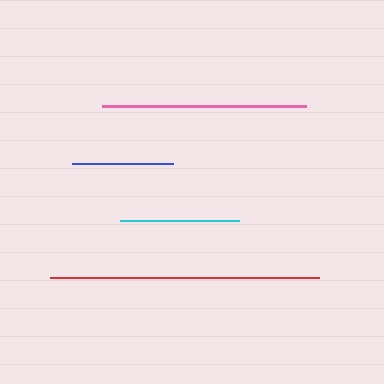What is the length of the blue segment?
The blue segment is approximately 101 pixels long.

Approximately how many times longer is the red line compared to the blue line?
The red line is approximately 2.7 times the length of the blue line.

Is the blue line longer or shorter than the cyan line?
The cyan line is longer than the blue line.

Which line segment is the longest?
The red line is the longest at approximately 270 pixels.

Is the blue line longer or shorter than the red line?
The red line is longer than the blue line.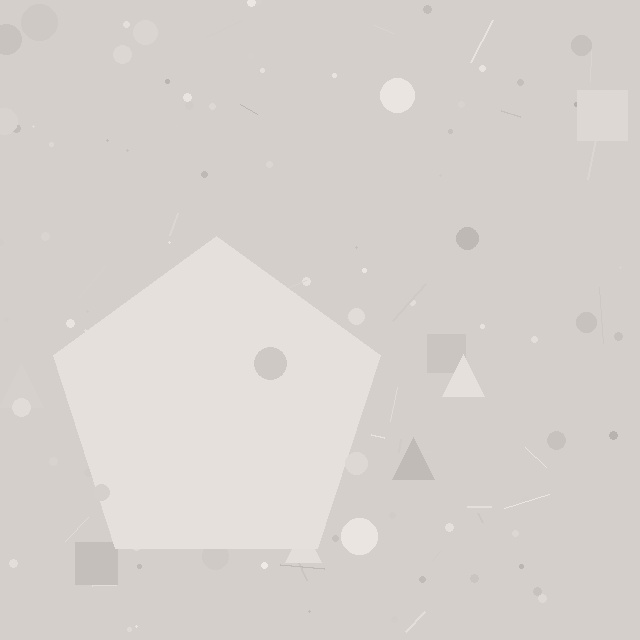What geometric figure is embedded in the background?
A pentagon is embedded in the background.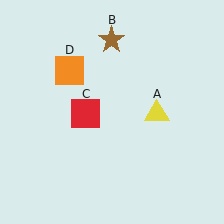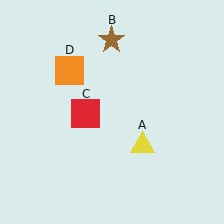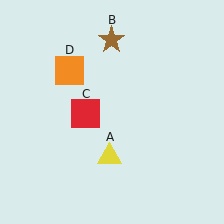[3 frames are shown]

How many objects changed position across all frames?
1 object changed position: yellow triangle (object A).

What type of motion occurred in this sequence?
The yellow triangle (object A) rotated clockwise around the center of the scene.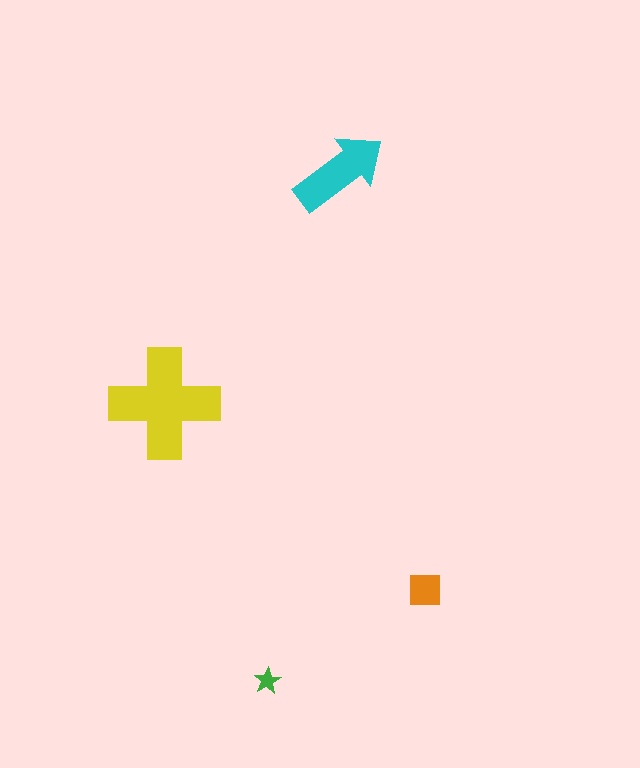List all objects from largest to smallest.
The yellow cross, the cyan arrow, the orange square, the green star.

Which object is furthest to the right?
The orange square is rightmost.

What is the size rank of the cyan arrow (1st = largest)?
2nd.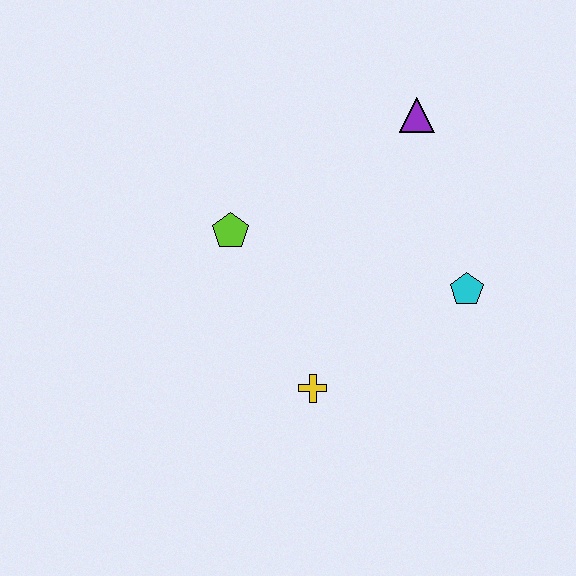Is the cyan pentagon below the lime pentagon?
Yes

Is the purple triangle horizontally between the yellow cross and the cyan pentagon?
Yes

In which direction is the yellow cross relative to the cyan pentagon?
The yellow cross is to the left of the cyan pentagon.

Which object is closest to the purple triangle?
The cyan pentagon is closest to the purple triangle.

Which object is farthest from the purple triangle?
The yellow cross is farthest from the purple triangle.